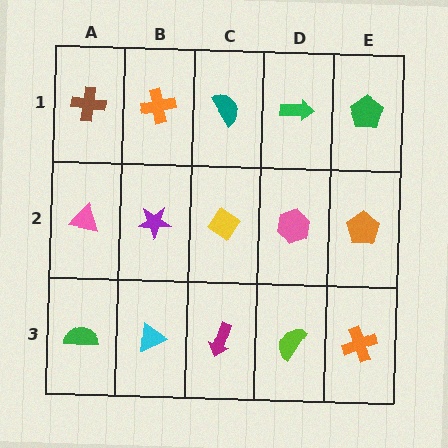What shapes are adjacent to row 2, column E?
A green pentagon (row 1, column E), an orange cross (row 3, column E), a pink hexagon (row 2, column D).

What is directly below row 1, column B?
A purple star.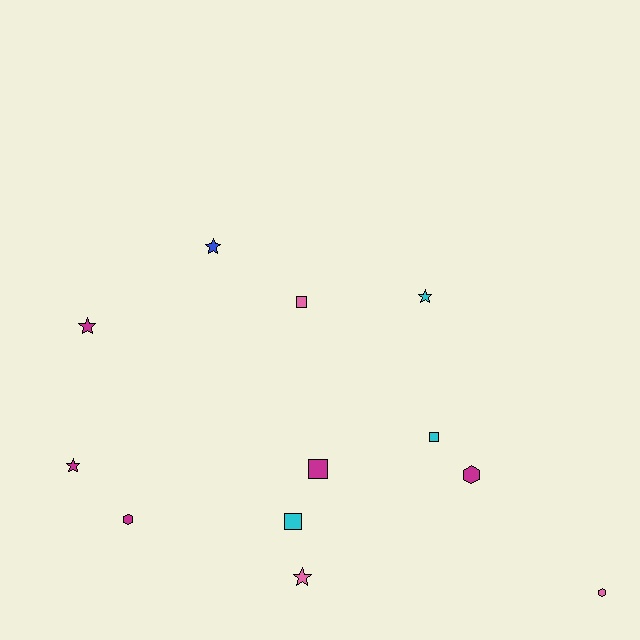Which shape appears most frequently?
Star, with 5 objects.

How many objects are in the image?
There are 12 objects.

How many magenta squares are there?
There is 1 magenta square.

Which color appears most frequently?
Magenta, with 5 objects.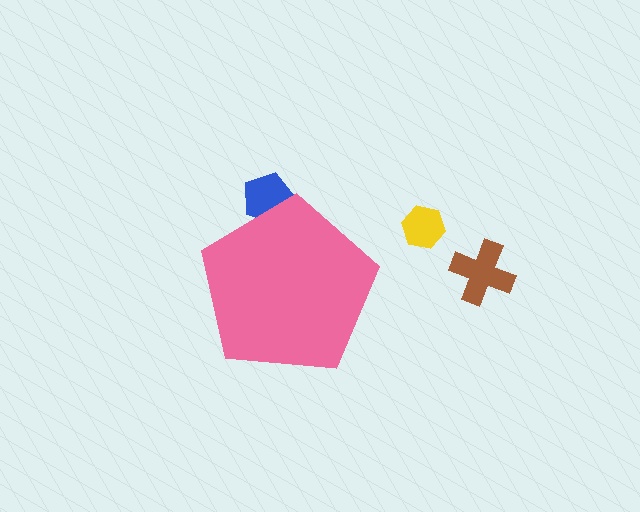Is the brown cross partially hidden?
No, the brown cross is fully visible.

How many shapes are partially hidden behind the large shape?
1 shape is partially hidden.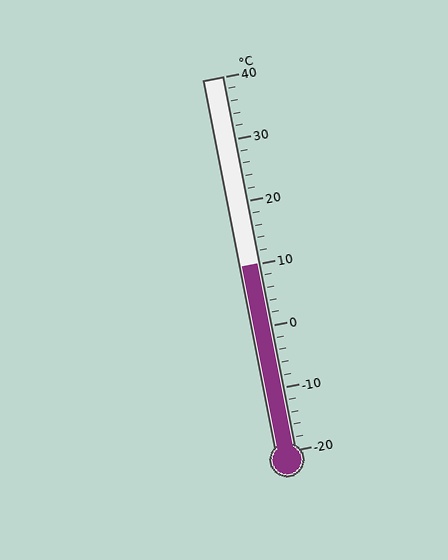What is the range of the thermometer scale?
The thermometer scale ranges from -20°C to 40°C.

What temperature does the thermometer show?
The thermometer shows approximately 10°C.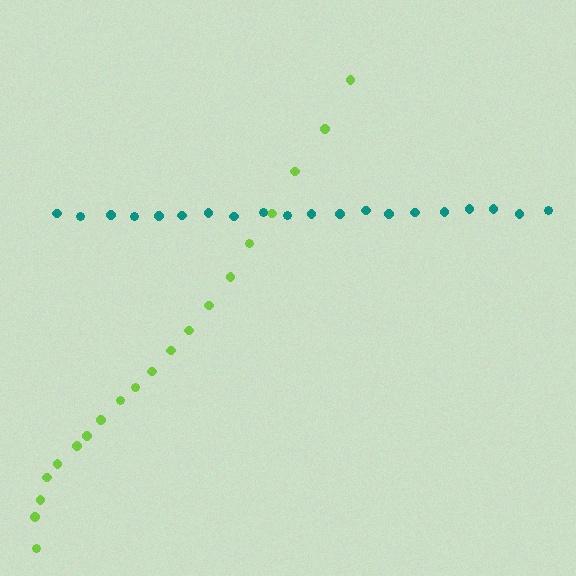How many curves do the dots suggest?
There are 2 distinct paths.